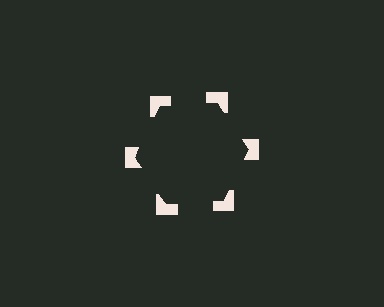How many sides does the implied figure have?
6 sides.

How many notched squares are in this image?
There are 6 — one at each vertex of the illusory hexagon.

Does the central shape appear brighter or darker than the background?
It typically appears slightly darker than the background, even though no actual brightness change is drawn.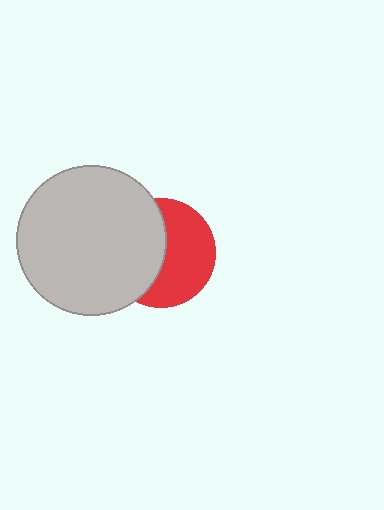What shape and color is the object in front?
The object in front is a light gray circle.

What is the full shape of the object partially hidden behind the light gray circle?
The partially hidden object is a red circle.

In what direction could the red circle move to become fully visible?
The red circle could move right. That would shift it out from behind the light gray circle entirely.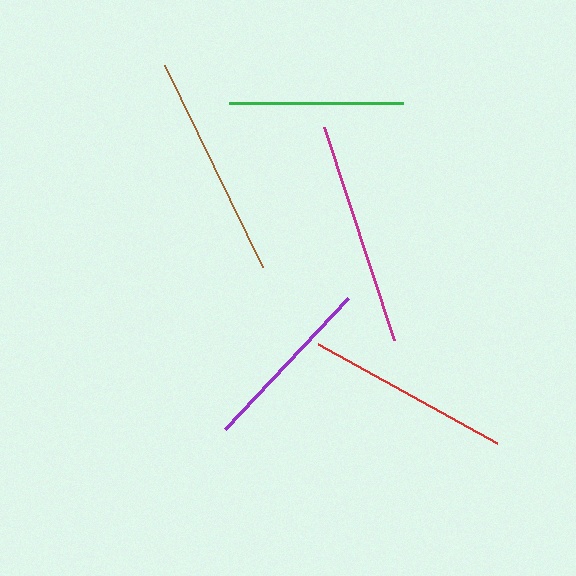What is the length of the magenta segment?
The magenta segment is approximately 224 pixels long.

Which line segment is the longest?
The brown line is the longest at approximately 225 pixels.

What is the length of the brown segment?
The brown segment is approximately 225 pixels long.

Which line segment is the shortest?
The green line is the shortest at approximately 174 pixels.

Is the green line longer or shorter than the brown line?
The brown line is longer than the green line.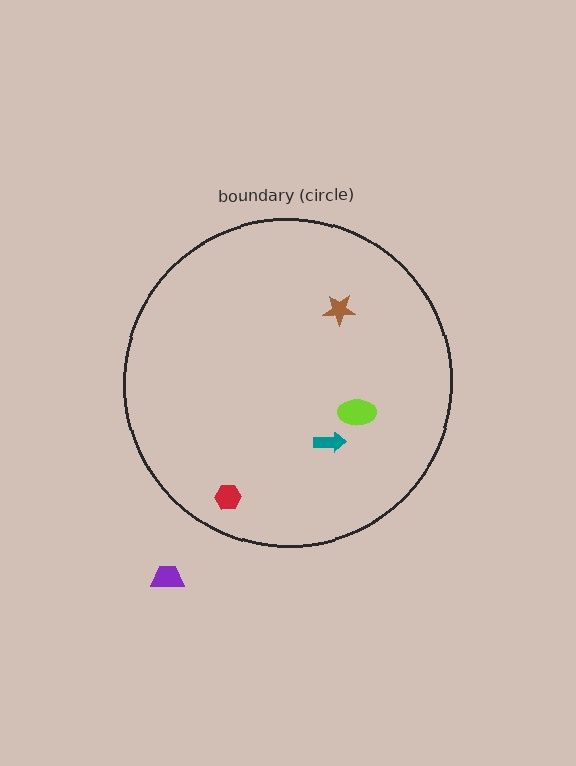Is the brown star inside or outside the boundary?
Inside.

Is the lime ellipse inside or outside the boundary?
Inside.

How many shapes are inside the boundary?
4 inside, 1 outside.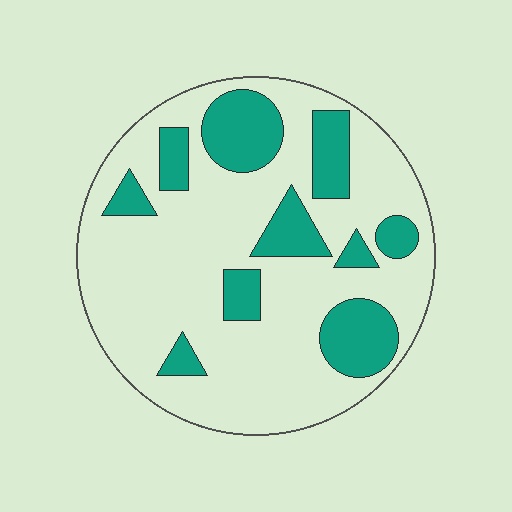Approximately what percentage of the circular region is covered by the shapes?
Approximately 25%.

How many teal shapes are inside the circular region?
10.